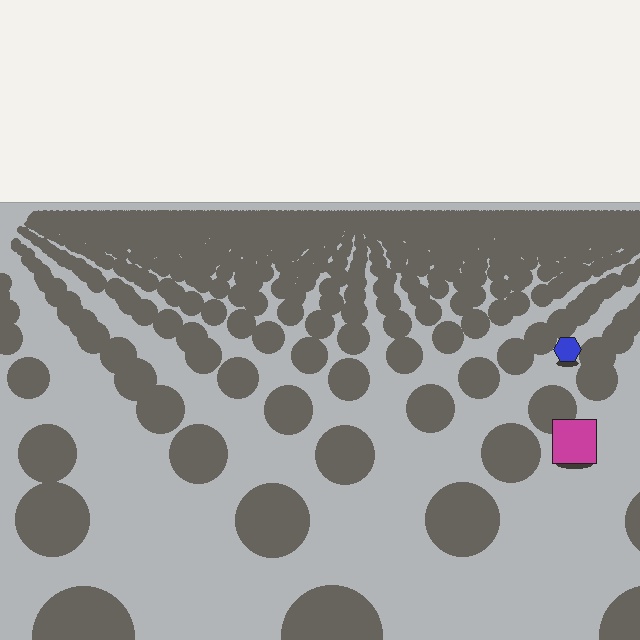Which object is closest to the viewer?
The magenta square is closest. The texture marks near it are larger and more spread out.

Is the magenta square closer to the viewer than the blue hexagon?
Yes. The magenta square is closer — you can tell from the texture gradient: the ground texture is coarser near it.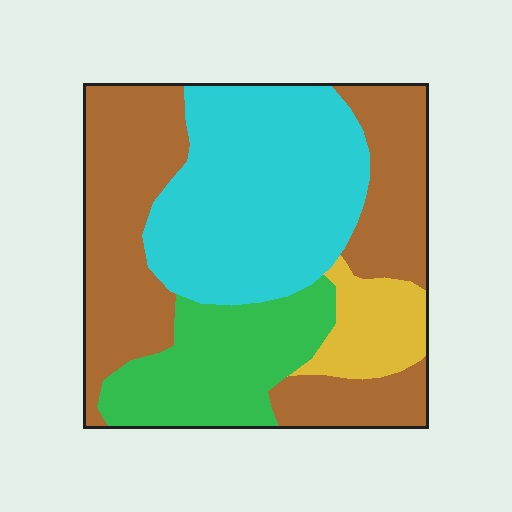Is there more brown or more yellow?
Brown.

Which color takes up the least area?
Yellow, at roughly 10%.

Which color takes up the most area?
Brown, at roughly 40%.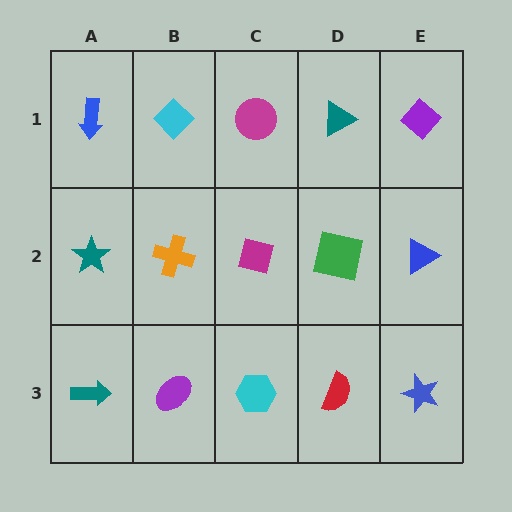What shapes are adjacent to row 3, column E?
A blue triangle (row 2, column E), a red semicircle (row 3, column D).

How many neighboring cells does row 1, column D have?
3.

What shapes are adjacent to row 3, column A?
A teal star (row 2, column A), a purple ellipse (row 3, column B).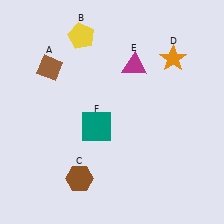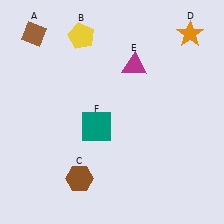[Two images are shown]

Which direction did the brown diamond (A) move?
The brown diamond (A) moved up.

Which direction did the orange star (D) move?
The orange star (D) moved up.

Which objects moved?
The objects that moved are: the brown diamond (A), the orange star (D).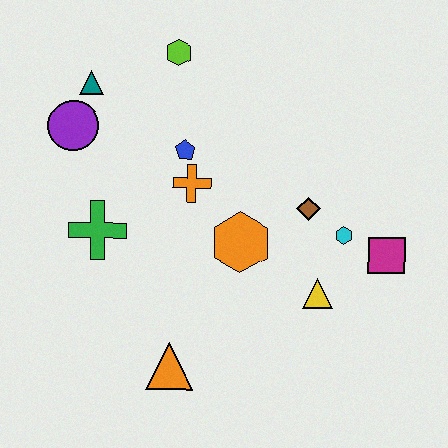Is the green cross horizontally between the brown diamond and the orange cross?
No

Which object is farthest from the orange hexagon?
The teal triangle is farthest from the orange hexagon.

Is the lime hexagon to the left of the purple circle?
No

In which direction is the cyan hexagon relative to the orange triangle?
The cyan hexagon is to the right of the orange triangle.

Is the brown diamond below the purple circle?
Yes